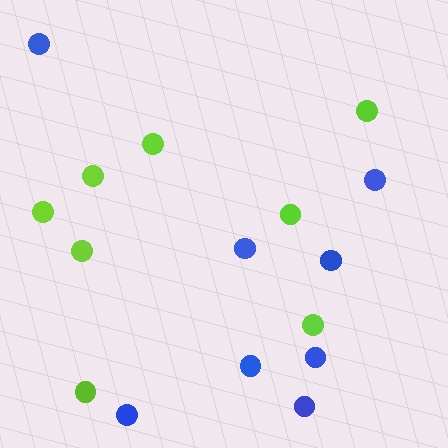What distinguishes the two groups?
There are 2 groups: one group of blue circles (8) and one group of lime circles (8).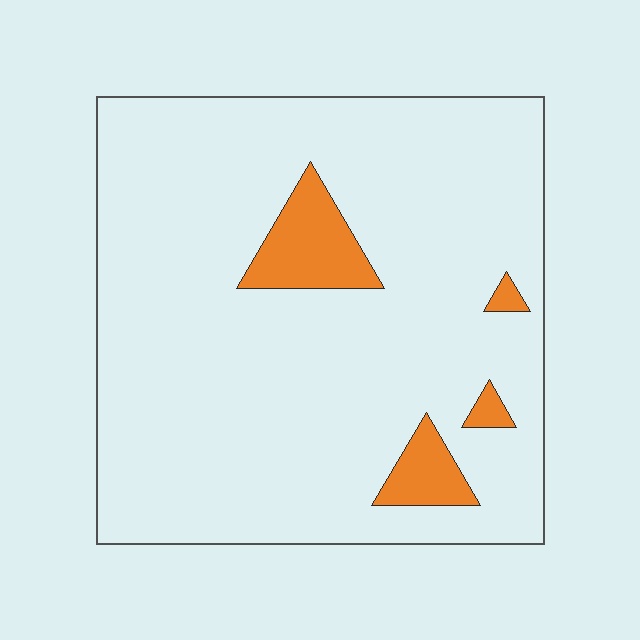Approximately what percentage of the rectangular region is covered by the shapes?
Approximately 10%.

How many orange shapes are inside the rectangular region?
4.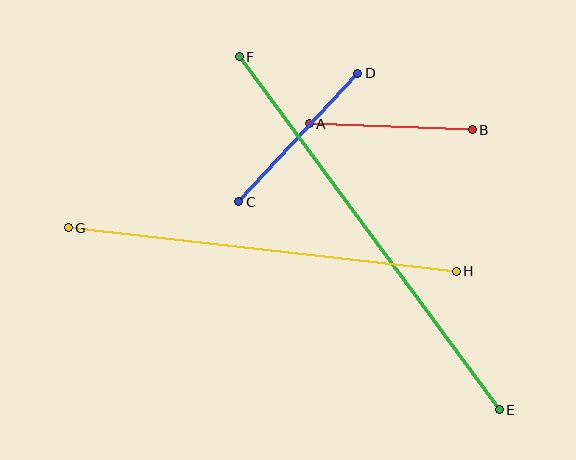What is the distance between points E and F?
The distance is approximately 439 pixels.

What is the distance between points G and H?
The distance is approximately 390 pixels.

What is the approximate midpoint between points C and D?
The midpoint is at approximately (298, 137) pixels.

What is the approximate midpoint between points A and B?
The midpoint is at approximately (391, 127) pixels.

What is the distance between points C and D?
The distance is approximately 175 pixels.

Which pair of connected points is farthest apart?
Points E and F are farthest apart.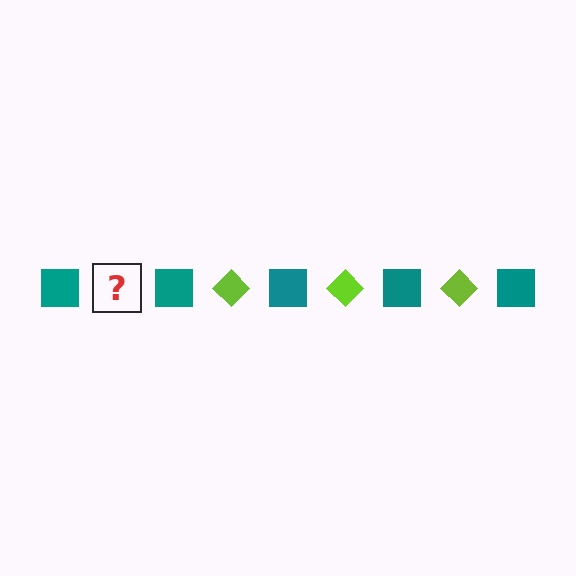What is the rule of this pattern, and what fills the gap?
The rule is that the pattern alternates between teal square and lime diamond. The gap should be filled with a lime diamond.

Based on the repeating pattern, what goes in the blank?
The blank should be a lime diamond.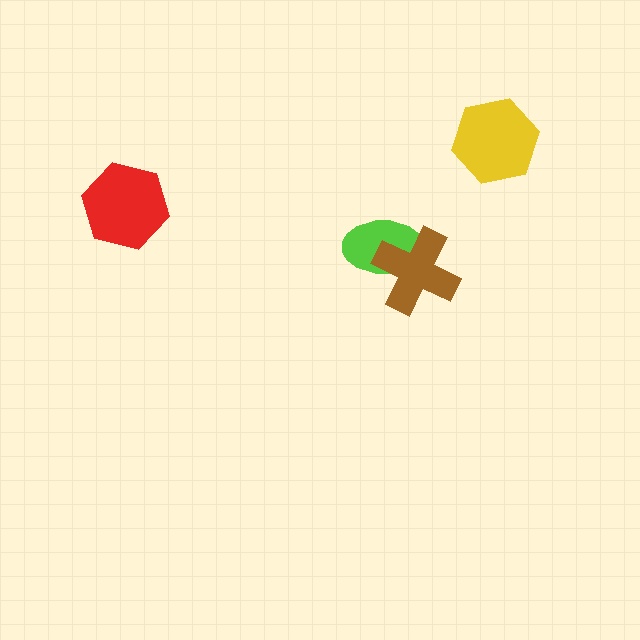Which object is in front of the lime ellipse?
The brown cross is in front of the lime ellipse.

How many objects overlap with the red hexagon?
0 objects overlap with the red hexagon.